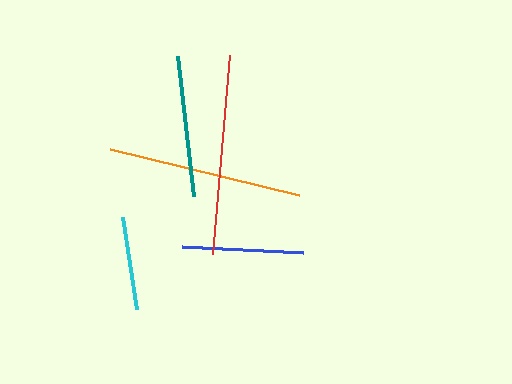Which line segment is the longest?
The red line is the longest at approximately 200 pixels.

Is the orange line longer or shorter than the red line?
The red line is longer than the orange line.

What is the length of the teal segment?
The teal segment is approximately 140 pixels long.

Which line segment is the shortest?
The cyan line is the shortest at approximately 93 pixels.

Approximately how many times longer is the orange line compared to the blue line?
The orange line is approximately 1.6 times the length of the blue line.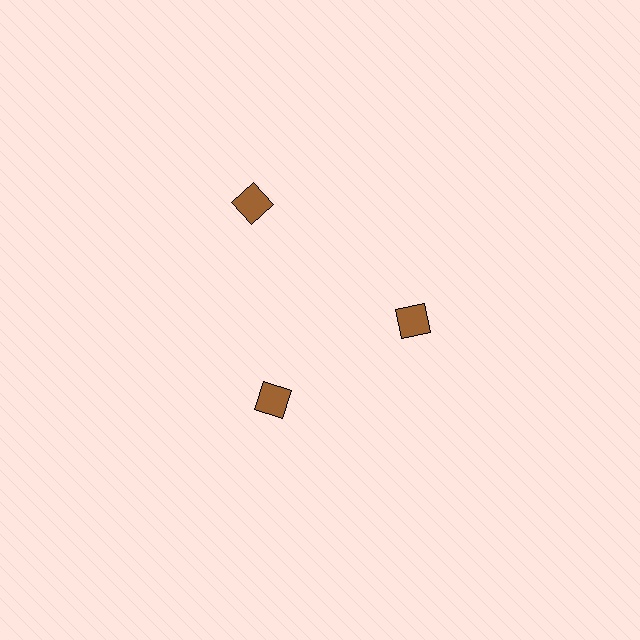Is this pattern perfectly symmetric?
No. The 3 brown diamonds are arranged in a ring, but one element near the 11 o'clock position is pushed outward from the center, breaking the 3-fold rotational symmetry.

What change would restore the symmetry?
The symmetry would be restored by moving it inward, back onto the ring so that all 3 diamonds sit at equal angles and equal distance from the center.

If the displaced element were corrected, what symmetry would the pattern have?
It would have 3-fold rotational symmetry — the pattern would map onto itself every 120 degrees.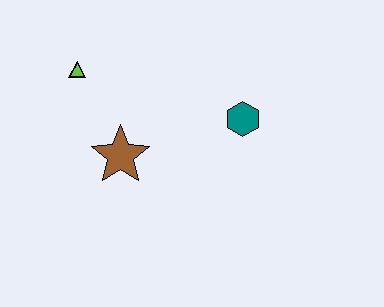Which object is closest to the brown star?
The lime triangle is closest to the brown star.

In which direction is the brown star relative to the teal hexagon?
The brown star is to the left of the teal hexagon.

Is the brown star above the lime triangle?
No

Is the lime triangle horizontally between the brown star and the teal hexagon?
No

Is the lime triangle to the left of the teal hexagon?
Yes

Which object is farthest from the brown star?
The teal hexagon is farthest from the brown star.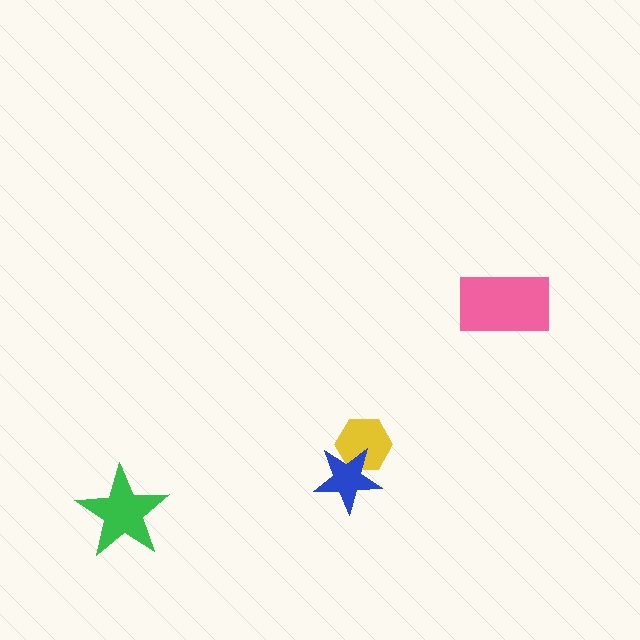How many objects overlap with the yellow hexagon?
1 object overlaps with the yellow hexagon.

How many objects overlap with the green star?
0 objects overlap with the green star.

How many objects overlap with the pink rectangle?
0 objects overlap with the pink rectangle.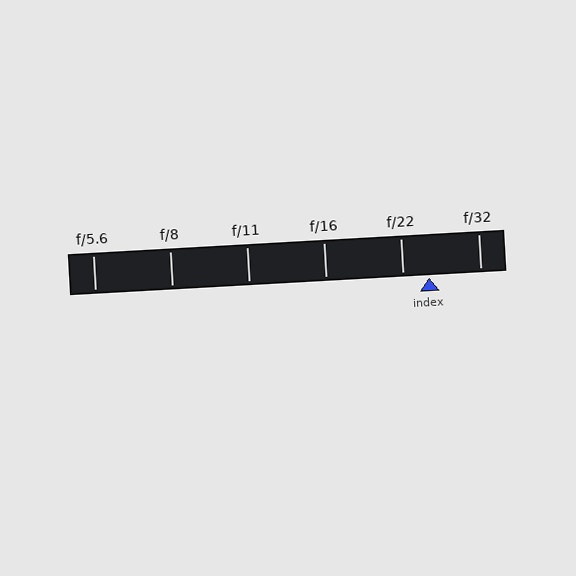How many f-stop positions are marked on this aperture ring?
There are 6 f-stop positions marked.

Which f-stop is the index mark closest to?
The index mark is closest to f/22.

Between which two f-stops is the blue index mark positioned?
The index mark is between f/22 and f/32.